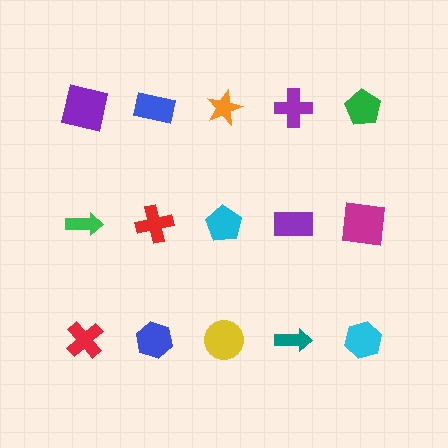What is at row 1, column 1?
A purple square.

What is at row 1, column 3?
An orange star.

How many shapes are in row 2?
5 shapes.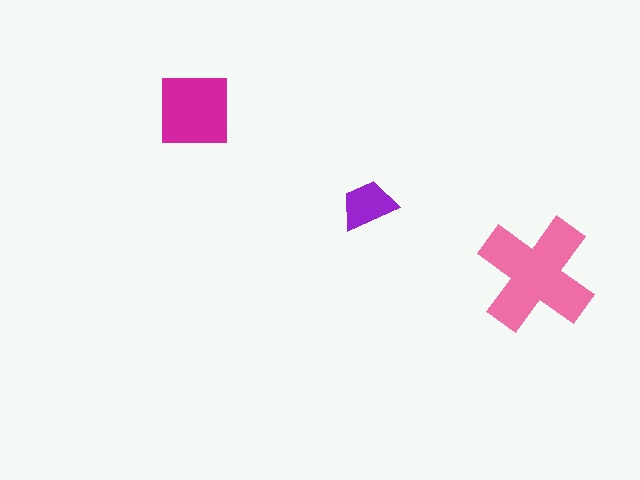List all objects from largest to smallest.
The pink cross, the magenta square, the purple trapezoid.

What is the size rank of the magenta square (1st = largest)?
2nd.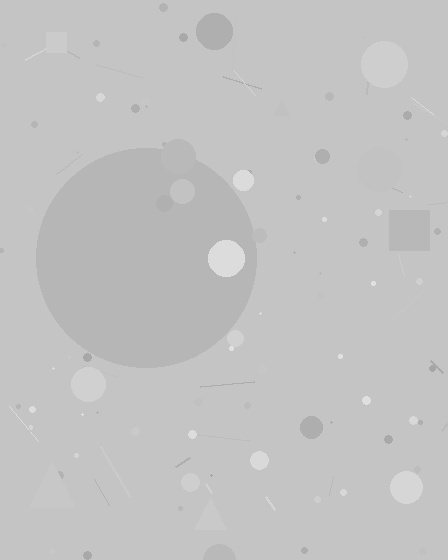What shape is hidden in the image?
A circle is hidden in the image.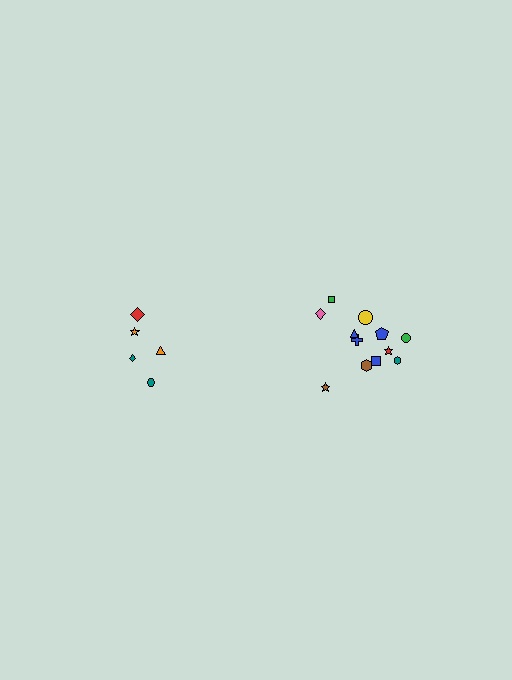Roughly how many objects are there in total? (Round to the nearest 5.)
Roughly 15 objects in total.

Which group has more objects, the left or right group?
The right group.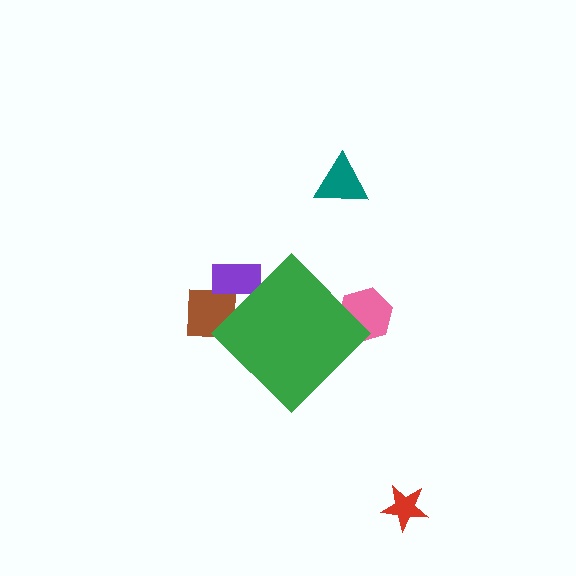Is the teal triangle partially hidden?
No, the teal triangle is fully visible.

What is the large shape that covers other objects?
A green diamond.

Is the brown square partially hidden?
Yes, the brown square is partially hidden behind the green diamond.